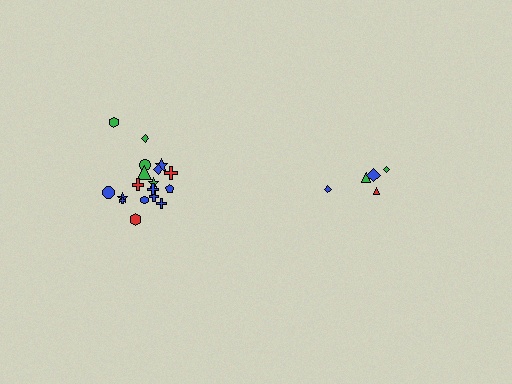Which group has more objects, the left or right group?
The left group.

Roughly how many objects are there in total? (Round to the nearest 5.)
Roughly 25 objects in total.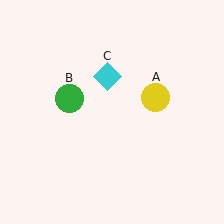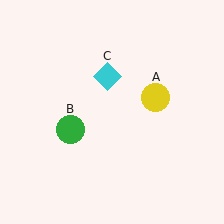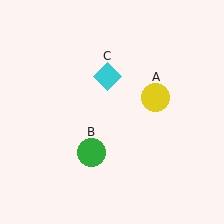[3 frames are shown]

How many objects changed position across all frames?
1 object changed position: green circle (object B).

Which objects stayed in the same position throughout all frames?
Yellow circle (object A) and cyan diamond (object C) remained stationary.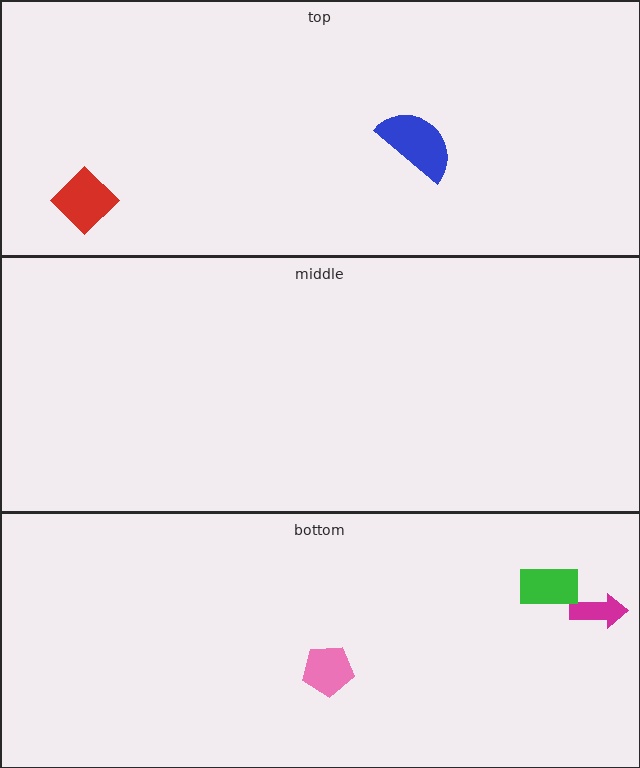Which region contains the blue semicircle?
The top region.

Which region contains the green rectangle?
The bottom region.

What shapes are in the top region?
The red diamond, the blue semicircle.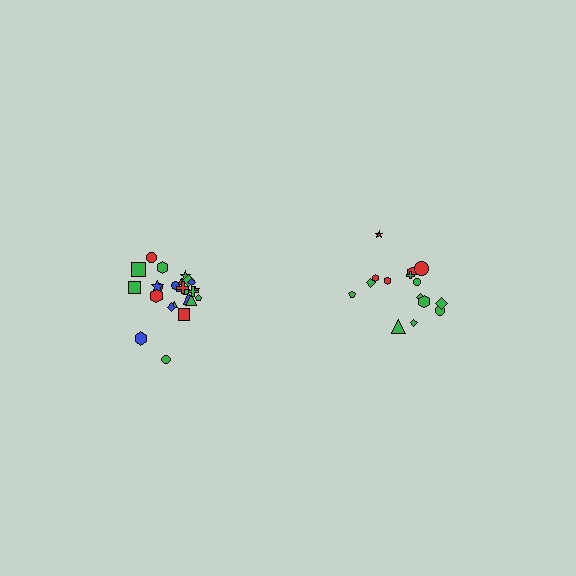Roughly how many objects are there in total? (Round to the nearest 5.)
Roughly 40 objects in total.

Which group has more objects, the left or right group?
The left group.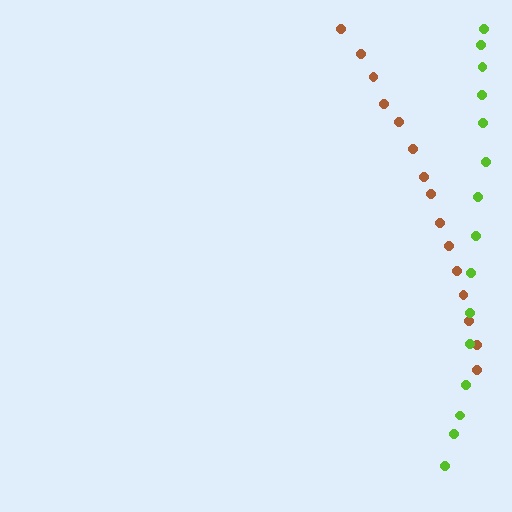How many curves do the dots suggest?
There are 2 distinct paths.